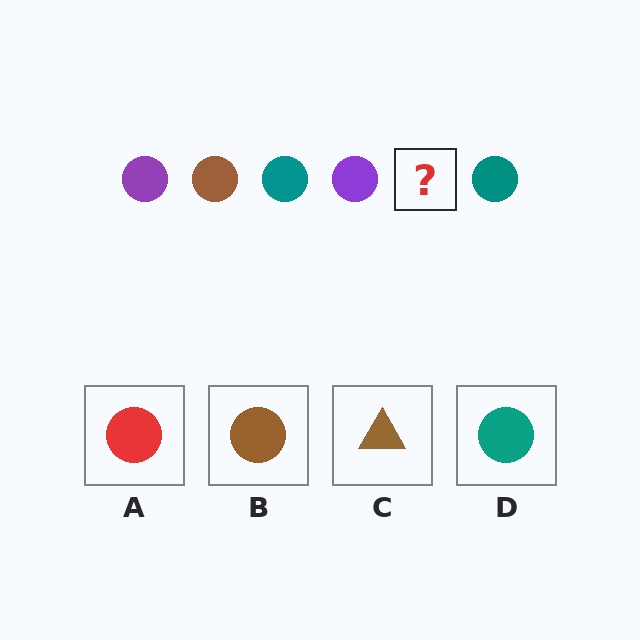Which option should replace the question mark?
Option B.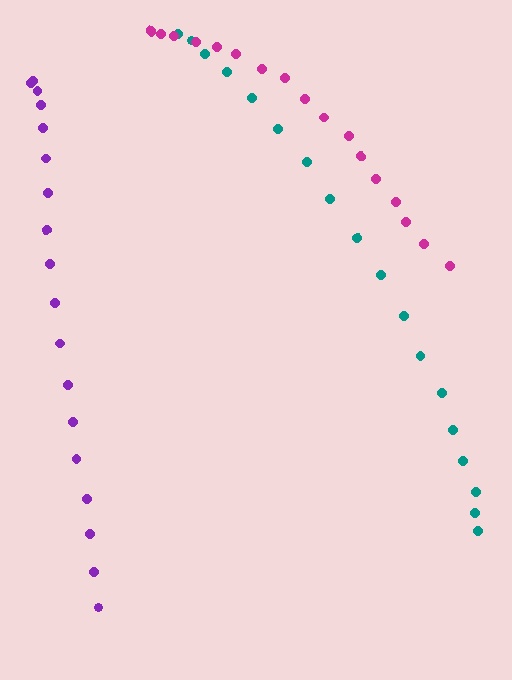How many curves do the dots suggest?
There are 3 distinct paths.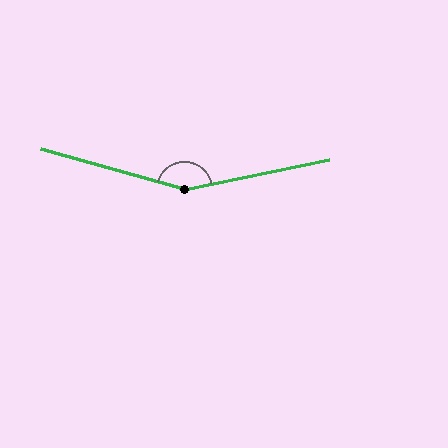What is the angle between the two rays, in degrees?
Approximately 153 degrees.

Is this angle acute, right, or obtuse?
It is obtuse.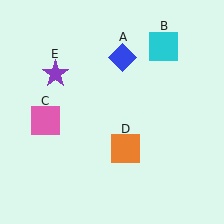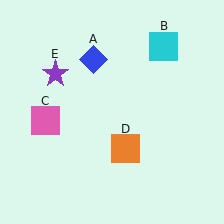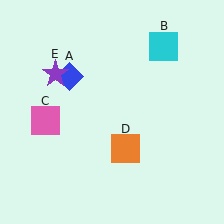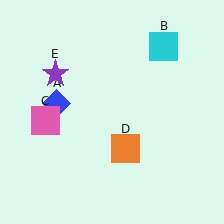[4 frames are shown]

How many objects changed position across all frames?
1 object changed position: blue diamond (object A).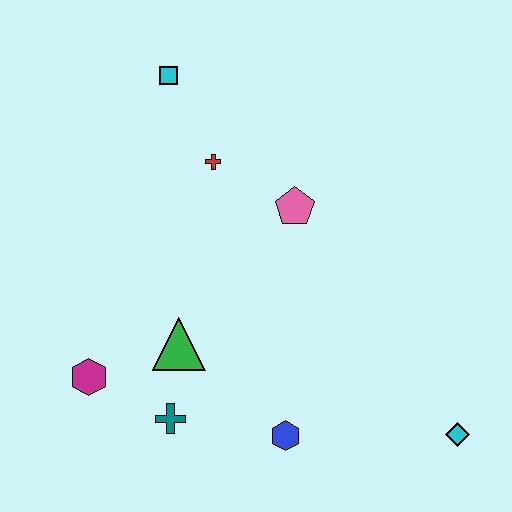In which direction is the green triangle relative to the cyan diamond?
The green triangle is to the left of the cyan diamond.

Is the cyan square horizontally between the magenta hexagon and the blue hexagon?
Yes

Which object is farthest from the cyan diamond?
The cyan square is farthest from the cyan diamond.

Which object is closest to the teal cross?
The green triangle is closest to the teal cross.